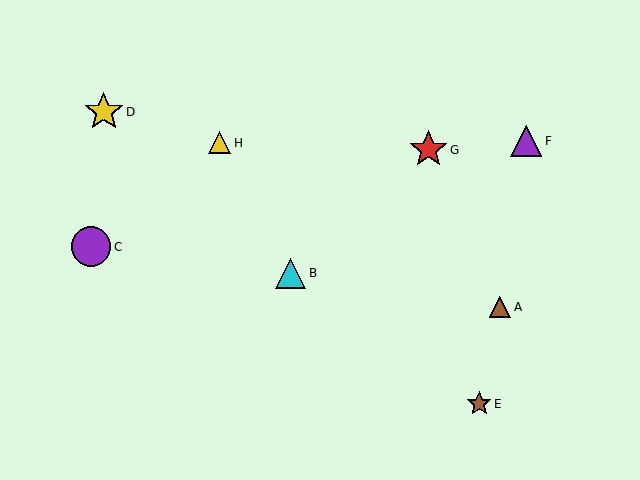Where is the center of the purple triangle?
The center of the purple triangle is at (526, 141).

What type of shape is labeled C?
Shape C is a purple circle.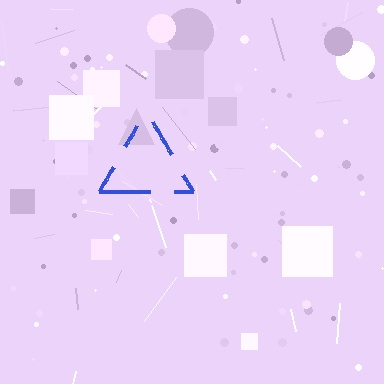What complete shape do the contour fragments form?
The contour fragments form a triangle.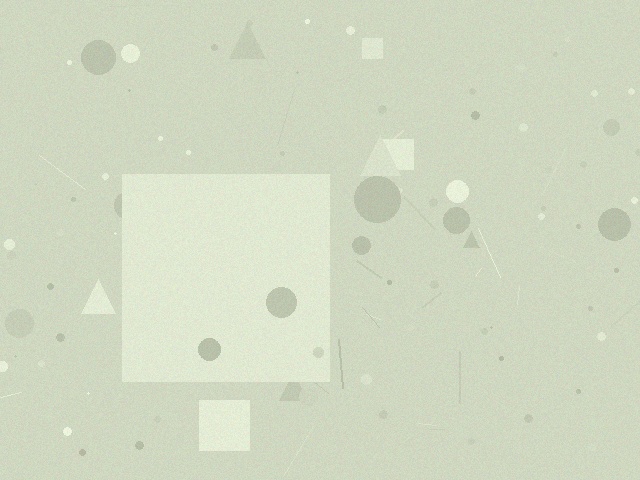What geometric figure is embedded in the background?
A square is embedded in the background.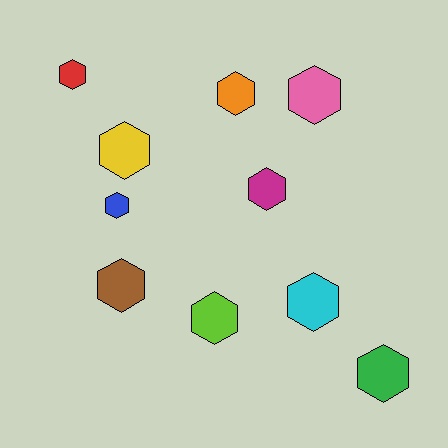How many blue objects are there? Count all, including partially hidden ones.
There is 1 blue object.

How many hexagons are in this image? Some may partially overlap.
There are 10 hexagons.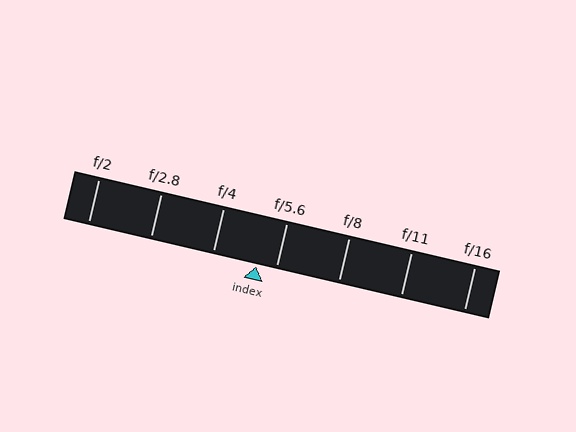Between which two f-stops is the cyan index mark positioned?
The index mark is between f/4 and f/5.6.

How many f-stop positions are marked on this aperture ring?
There are 7 f-stop positions marked.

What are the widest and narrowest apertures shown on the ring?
The widest aperture shown is f/2 and the narrowest is f/16.